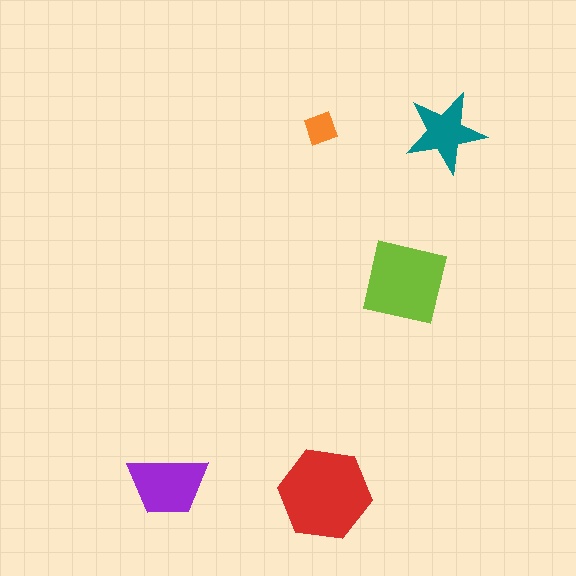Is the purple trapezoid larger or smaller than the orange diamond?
Larger.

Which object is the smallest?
The orange diamond.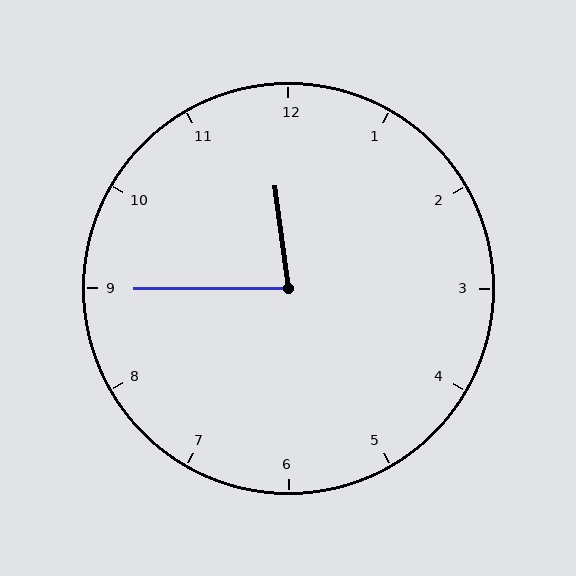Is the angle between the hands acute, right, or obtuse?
It is acute.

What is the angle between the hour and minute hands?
Approximately 82 degrees.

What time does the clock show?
11:45.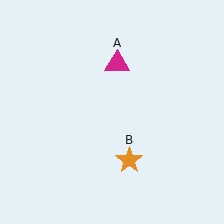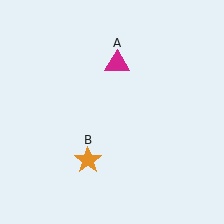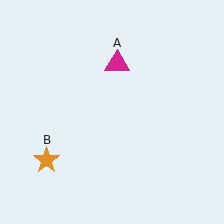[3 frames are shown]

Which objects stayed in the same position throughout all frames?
Magenta triangle (object A) remained stationary.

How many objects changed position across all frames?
1 object changed position: orange star (object B).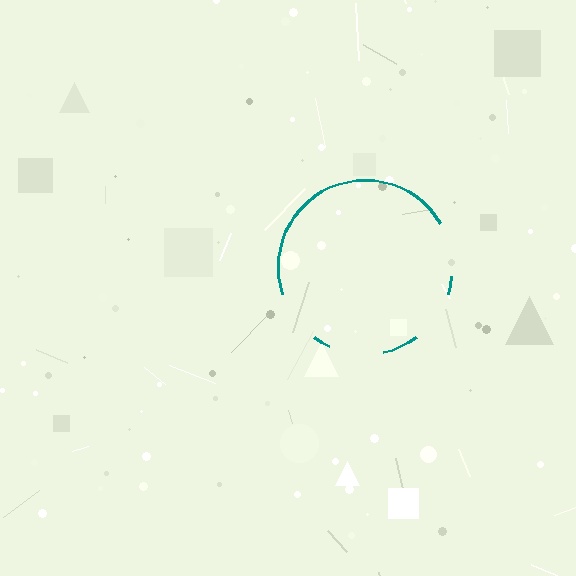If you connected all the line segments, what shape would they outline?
They would outline a circle.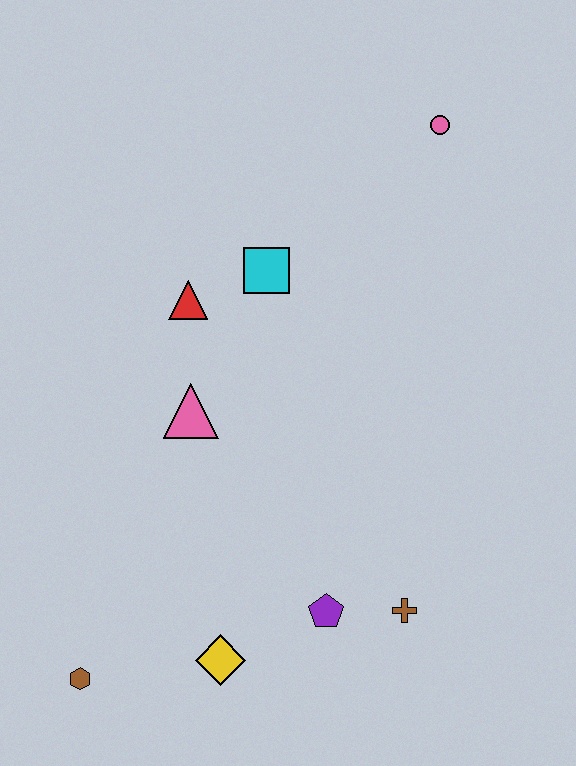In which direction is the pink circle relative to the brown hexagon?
The pink circle is above the brown hexagon.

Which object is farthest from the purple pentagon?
The pink circle is farthest from the purple pentagon.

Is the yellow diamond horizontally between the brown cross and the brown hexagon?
Yes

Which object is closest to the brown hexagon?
The yellow diamond is closest to the brown hexagon.